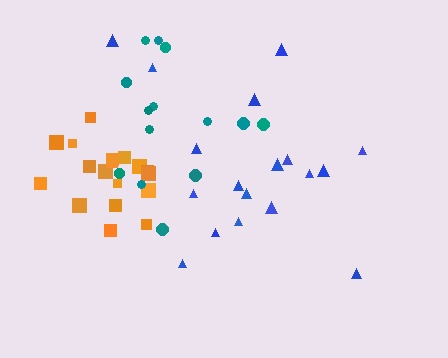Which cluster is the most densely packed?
Orange.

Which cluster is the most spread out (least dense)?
Blue.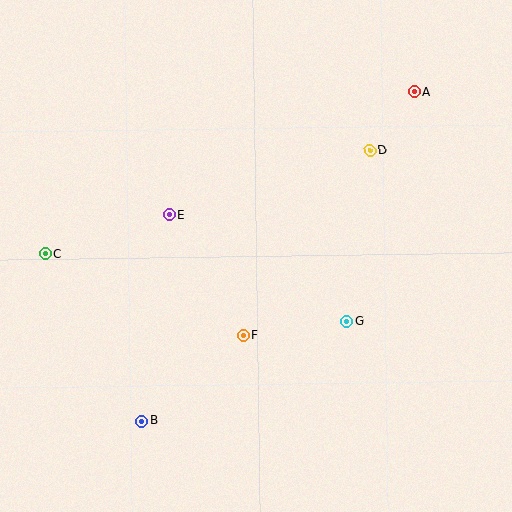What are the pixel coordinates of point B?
Point B is at (142, 421).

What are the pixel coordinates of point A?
Point A is at (414, 91).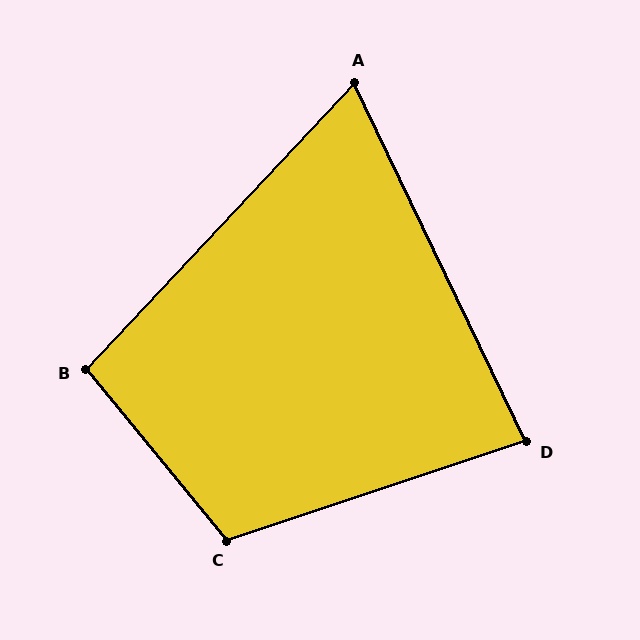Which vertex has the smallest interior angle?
A, at approximately 69 degrees.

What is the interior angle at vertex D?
Approximately 83 degrees (acute).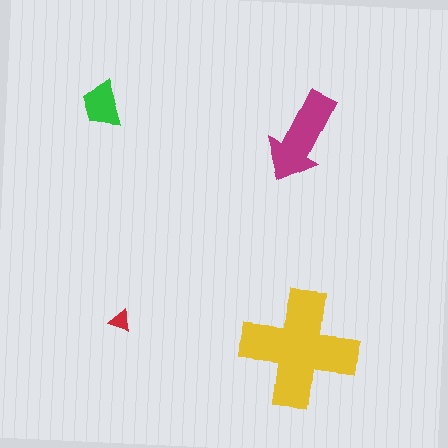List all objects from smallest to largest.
The red triangle, the green trapezoid, the magenta arrow, the yellow cross.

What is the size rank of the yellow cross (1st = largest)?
1st.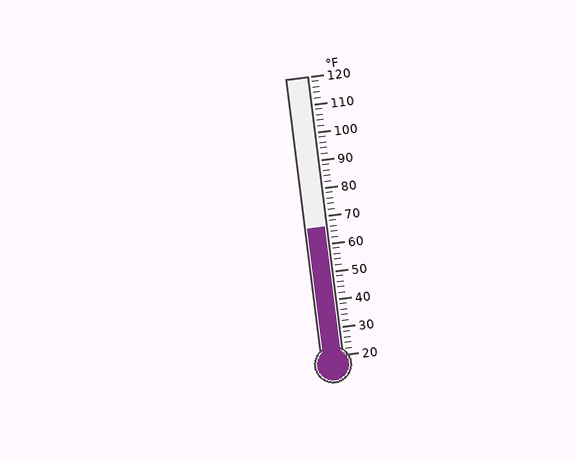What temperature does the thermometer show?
The thermometer shows approximately 66°F.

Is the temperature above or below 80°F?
The temperature is below 80°F.